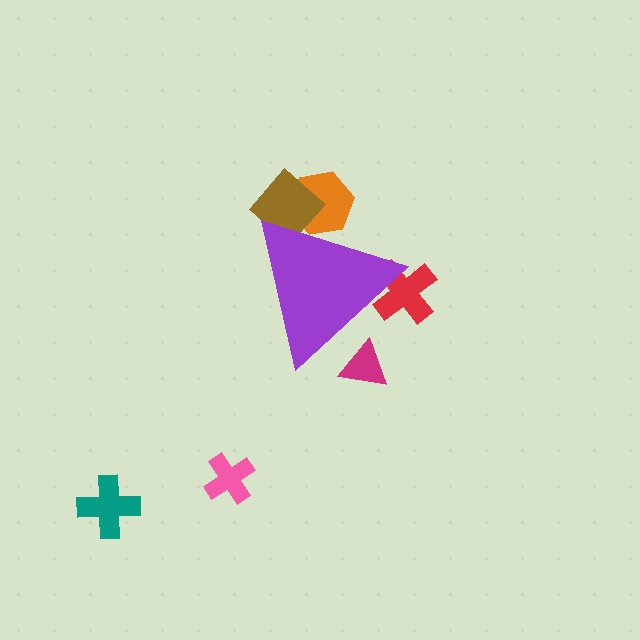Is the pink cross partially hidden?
No, the pink cross is fully visible.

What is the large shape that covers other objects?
A purple triangle.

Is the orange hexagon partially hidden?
Yes, the orange hexagon is partially hidden behind the purple triangle.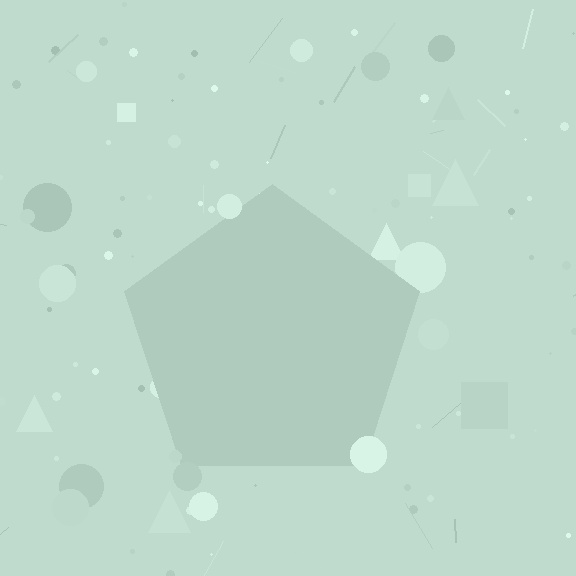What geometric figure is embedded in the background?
A pentagon is embedded in the background.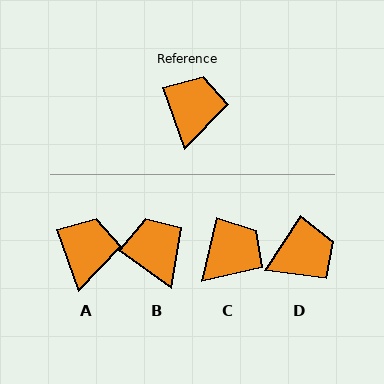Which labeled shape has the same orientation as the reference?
A.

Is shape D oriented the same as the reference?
No, it is off by about 53 degrees.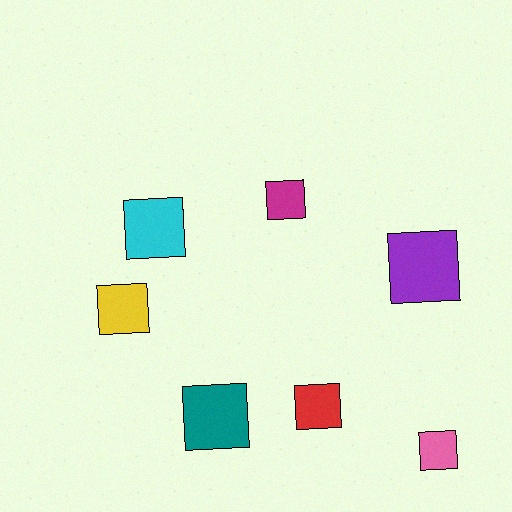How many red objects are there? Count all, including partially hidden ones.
There is 1 red object.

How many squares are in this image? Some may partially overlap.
There are 7 squares.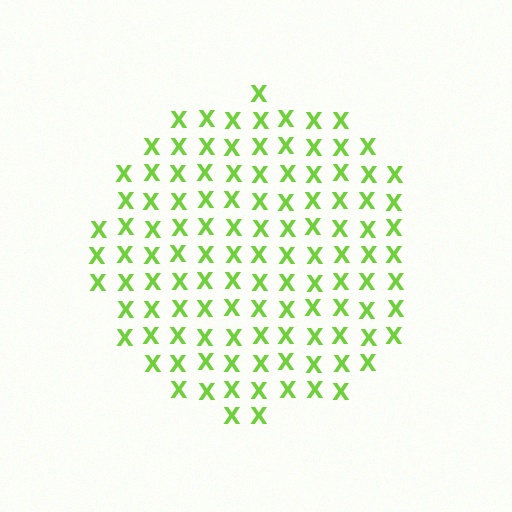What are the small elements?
The small elements are letter X's.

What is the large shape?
The large shape is a circle.